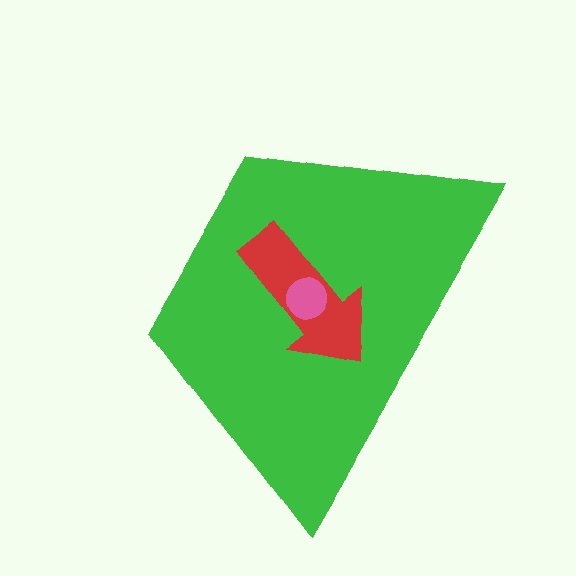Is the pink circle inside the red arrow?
Yes.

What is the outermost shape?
The green trapezoid.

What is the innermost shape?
The pink circle.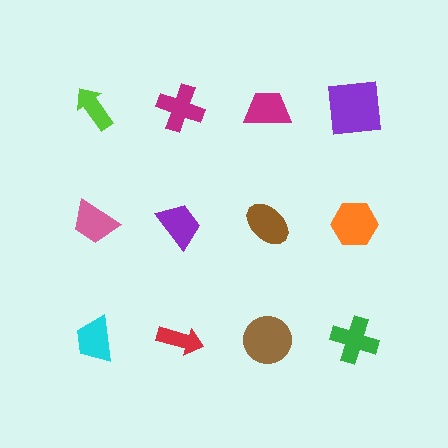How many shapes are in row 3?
4 shapes.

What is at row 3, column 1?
A cyan trapezoid.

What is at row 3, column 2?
A red arrow.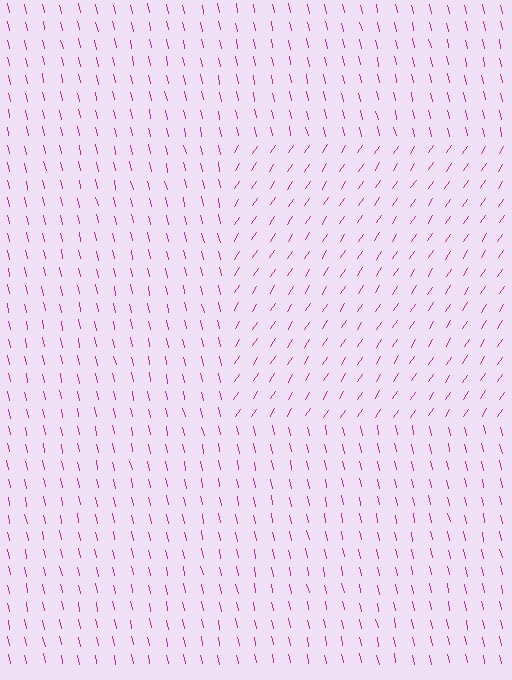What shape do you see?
I see a rectangle.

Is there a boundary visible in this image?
Yes, there is a texture boundary formed by a change in line orientation.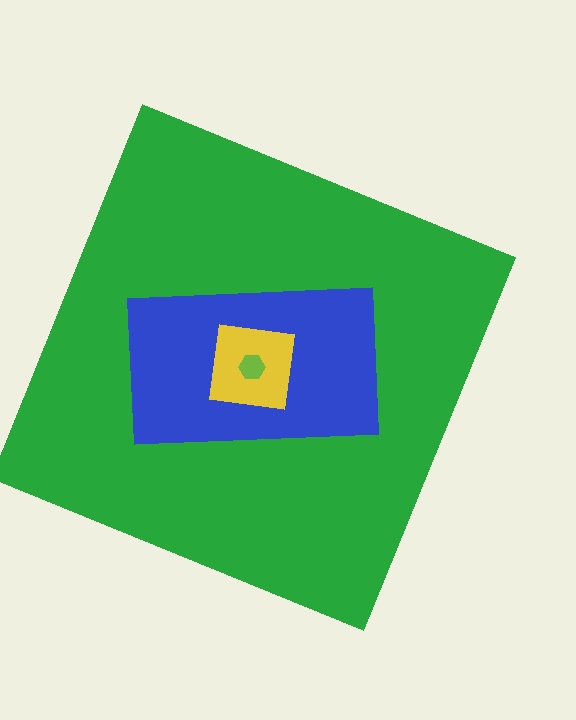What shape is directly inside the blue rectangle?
The yellow square.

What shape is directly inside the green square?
The blue rectangle.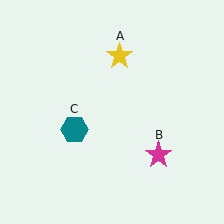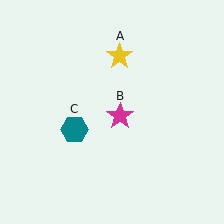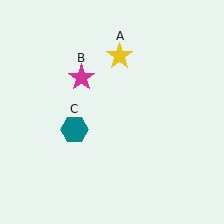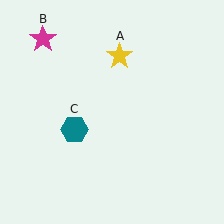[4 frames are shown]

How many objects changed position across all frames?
1 object changed position: magenta star (object B).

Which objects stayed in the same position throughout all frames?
Yellow star (object A) and teal hexagon (object C) remained stationary.